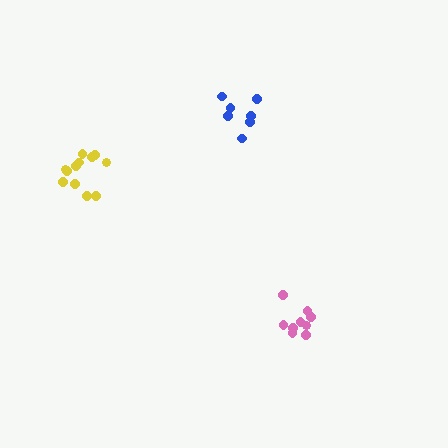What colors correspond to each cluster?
The clusters are colored: pink, blue, yellow.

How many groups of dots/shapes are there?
There are 3 groups.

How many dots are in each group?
Group 1: 9 dots, Group 2: 7 dots, Group 3: 12 dots (28 total).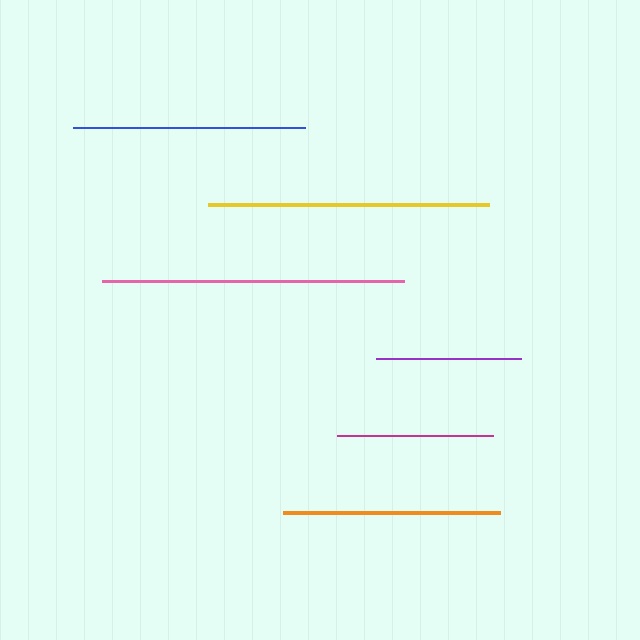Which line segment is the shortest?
The purple line is the shortest at approximately 145 pixels.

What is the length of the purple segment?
The purple segment is approximately 145 pixels long.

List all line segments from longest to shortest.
From longest to shortest: pink, yellow, blue, orange, magenta, purple.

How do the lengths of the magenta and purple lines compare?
The magenta and purple lines are approximately the same length.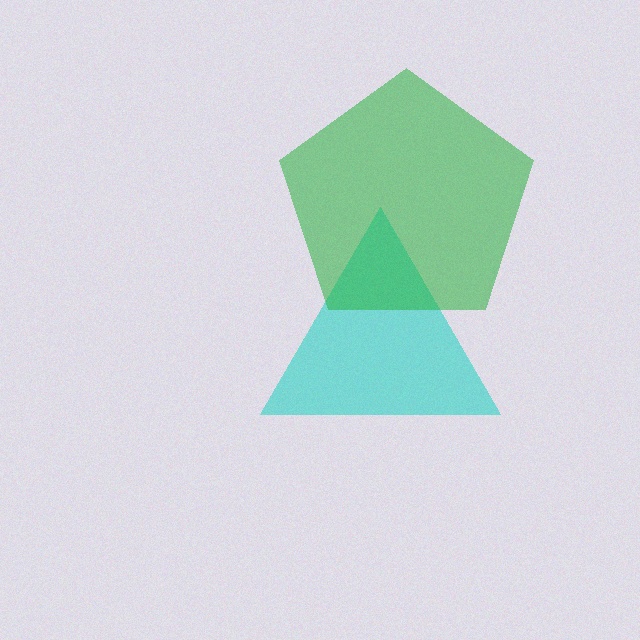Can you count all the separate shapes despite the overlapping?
Yes, there are 2 separate shapes.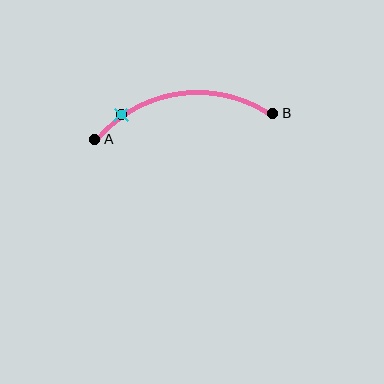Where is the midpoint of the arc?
The arc midpoint is the point on the curve farthest from the straight line joining A and B. It sits above that line.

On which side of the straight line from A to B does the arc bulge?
The arc bulges above the straight line connecting A and B.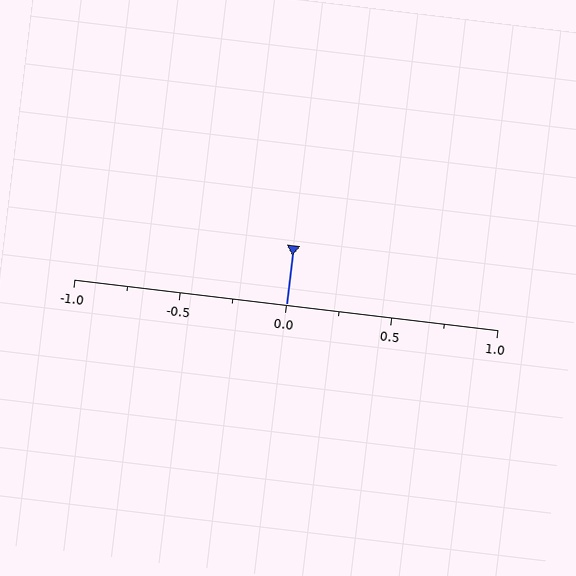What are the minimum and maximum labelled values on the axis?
The axis runs from -1.0 to 1.0.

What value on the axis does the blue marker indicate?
The marker indicates approximately 0.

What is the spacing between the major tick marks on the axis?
The major ticks are spaced 0.5 apart.